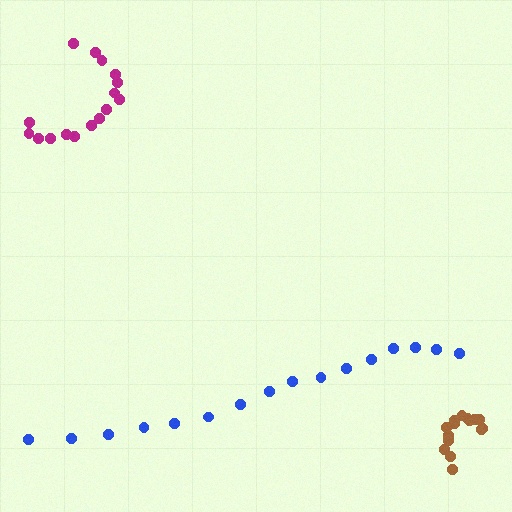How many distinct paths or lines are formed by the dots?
There are 3 distinct paths.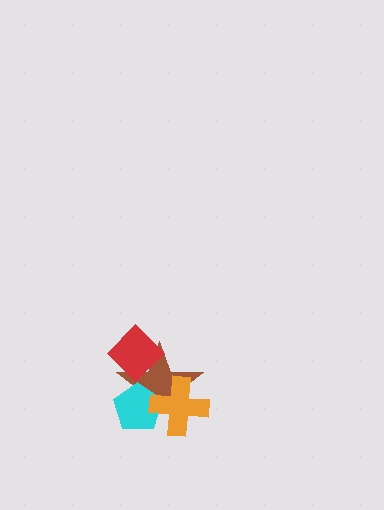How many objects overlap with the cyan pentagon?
2 objects overlap with the cyan pentagon.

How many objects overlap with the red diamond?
1 object overlaps with the red diamond.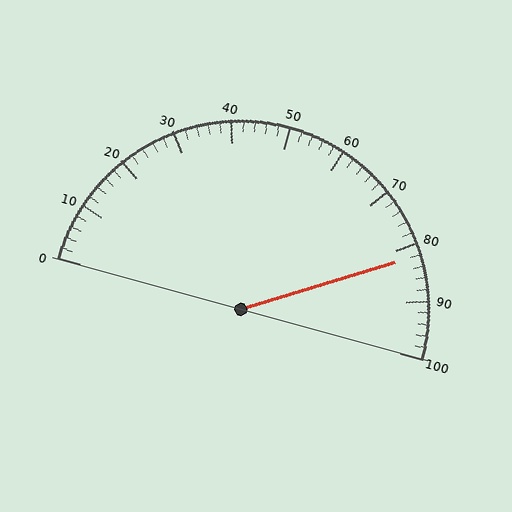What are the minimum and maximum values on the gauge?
The gauge ranges from 0 to 100.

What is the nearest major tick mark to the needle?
The nearest major tick mark is 80.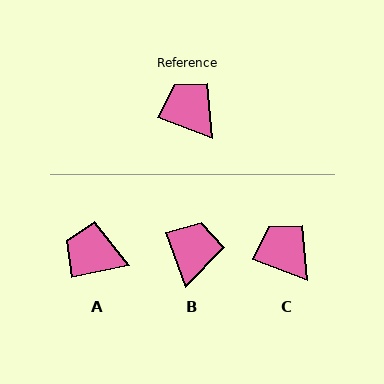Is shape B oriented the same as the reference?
No, it is off by about 49 degrees.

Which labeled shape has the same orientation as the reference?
C.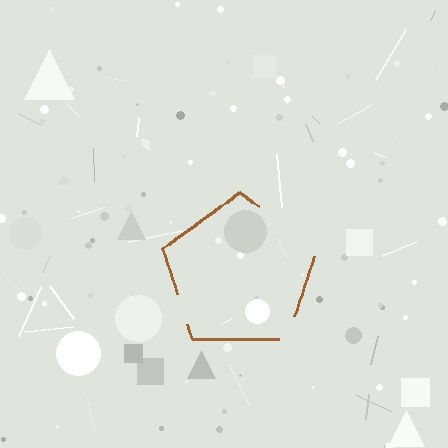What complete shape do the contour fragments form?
The contour fragments form a pentagon.